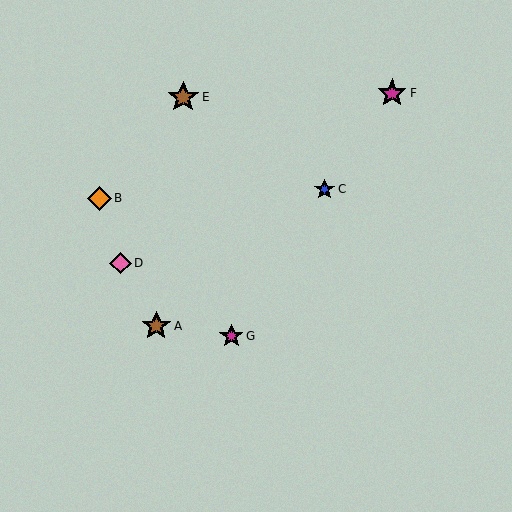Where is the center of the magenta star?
The center of the magenta star is at (392, 93).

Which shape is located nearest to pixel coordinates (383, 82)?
The magenta star (labeled F) at (392, 93) is nearest to that location.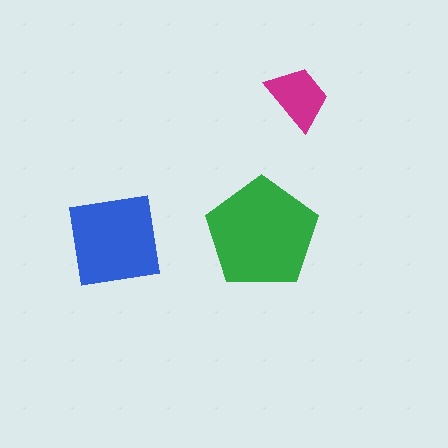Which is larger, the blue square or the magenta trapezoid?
The blue square.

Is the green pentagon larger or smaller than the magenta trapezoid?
Larger.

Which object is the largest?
The green pentagon.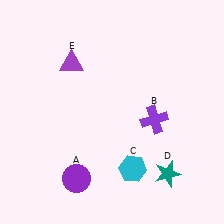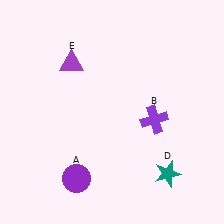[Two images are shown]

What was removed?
The cyan hexagon (C) was removed in Image 2.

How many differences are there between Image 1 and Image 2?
There is 1 difference between the two images.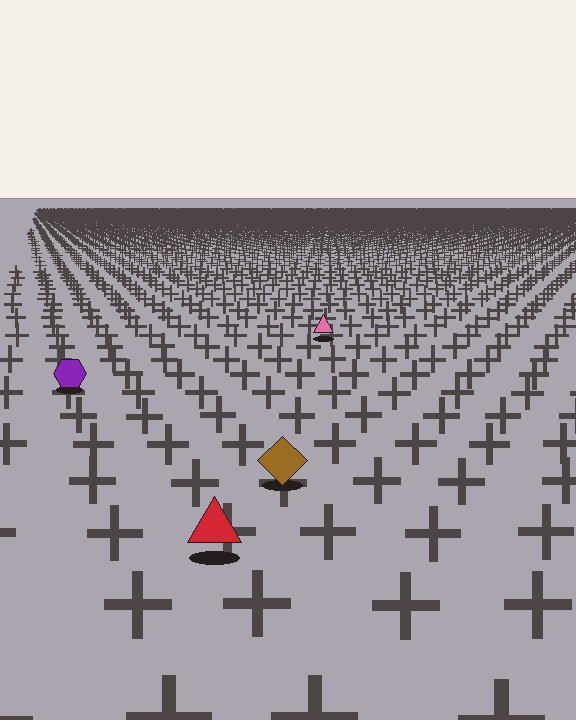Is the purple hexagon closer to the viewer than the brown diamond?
No. The brown diamond is closer — you can tell from the texture gradient: the ground texture is coarser near it.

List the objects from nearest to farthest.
From nearest to farthest: the red triangle, the brown diamond, the purple hexagon, the pink triangle.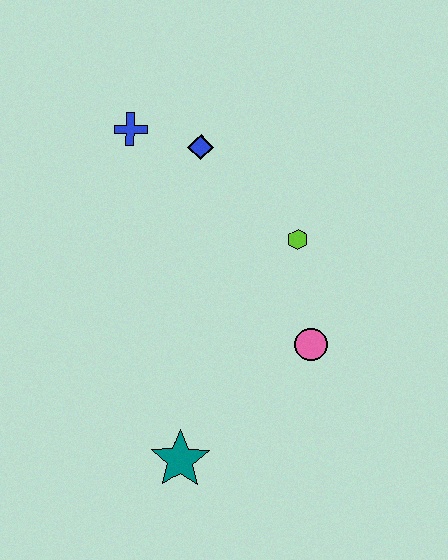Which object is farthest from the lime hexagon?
The teal star is farthest from the lime hexagon.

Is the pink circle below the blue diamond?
Yes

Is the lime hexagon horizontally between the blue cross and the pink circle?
Yes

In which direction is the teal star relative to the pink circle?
The teal star is to the left of the pink circle.